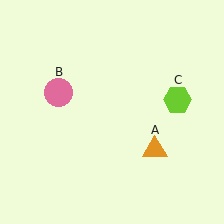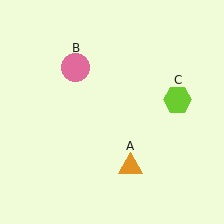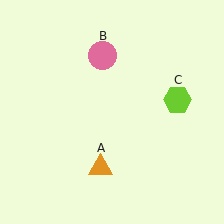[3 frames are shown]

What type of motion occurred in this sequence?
The orange triangle (object A), pink circle (object B) rotated clockwise around the center of the scene.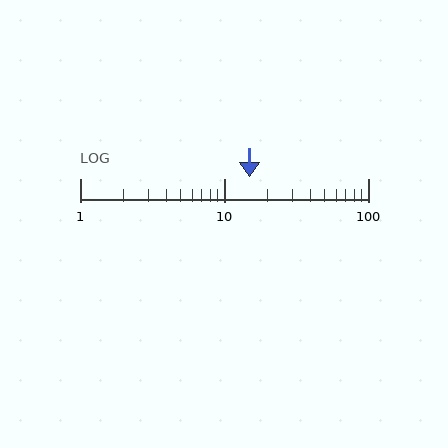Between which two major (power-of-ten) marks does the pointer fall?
The pointer is between 10 and 100.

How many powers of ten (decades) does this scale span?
The scale spans 2 decades, from 1 to 100.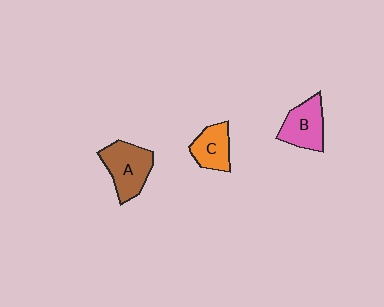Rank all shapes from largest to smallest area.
From largest to smallest: A (brown), B (pink), C (orange).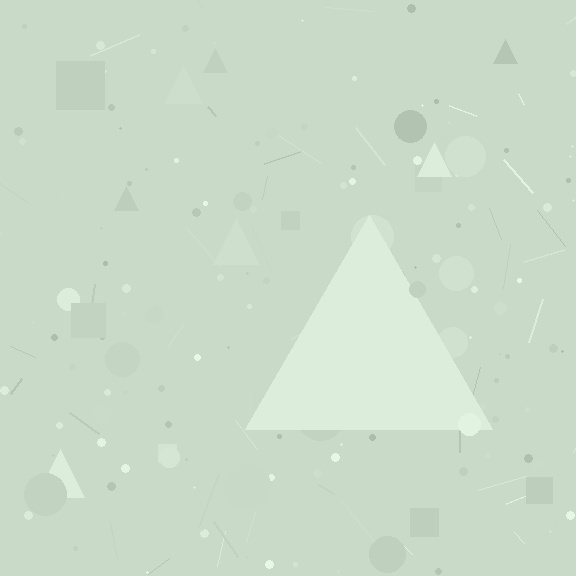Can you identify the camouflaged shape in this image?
The camouflaged shape is a triangle.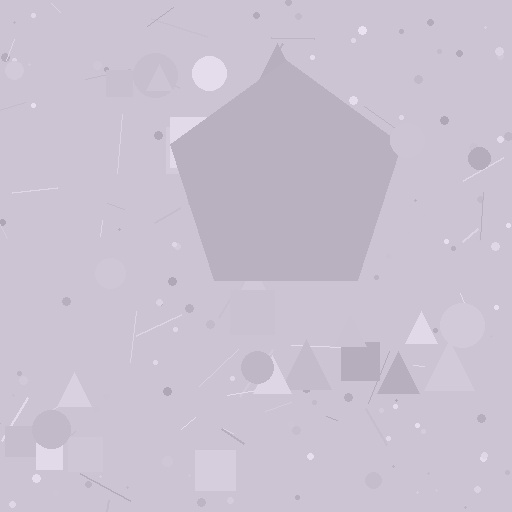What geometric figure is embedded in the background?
A pentagon is embedded in the background.